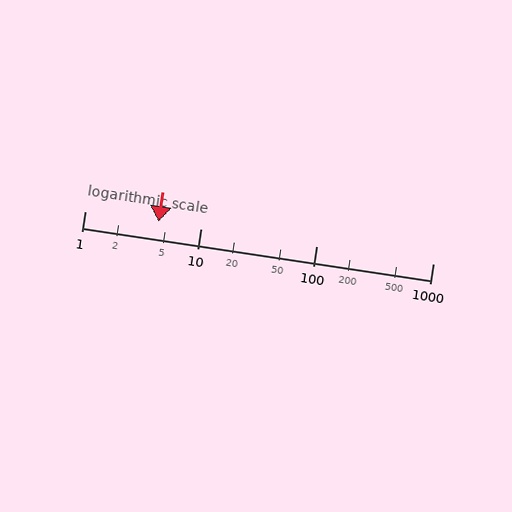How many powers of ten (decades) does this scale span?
The scale spans 3 decades, from 1 to 1000.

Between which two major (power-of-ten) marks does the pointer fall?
The pointer is between 1 and 10.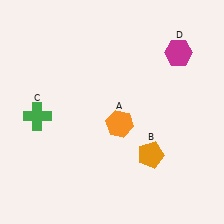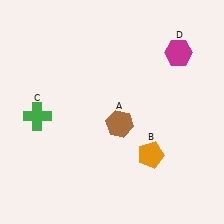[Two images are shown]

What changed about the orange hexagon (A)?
In Image 1, A is orange. In Image 2, it changed to brown.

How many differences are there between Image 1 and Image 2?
There is 1 difference between the two images.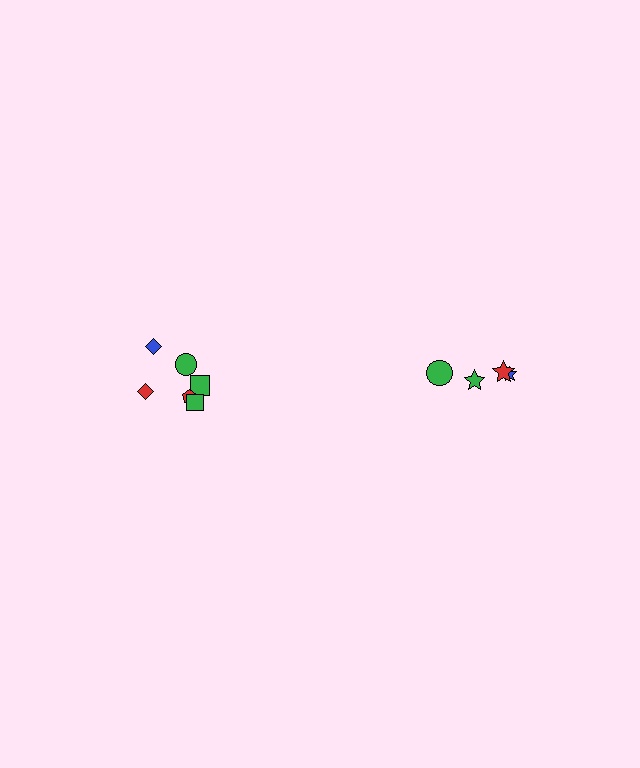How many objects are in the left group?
There are 6 objects.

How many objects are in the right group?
There are 4 objects.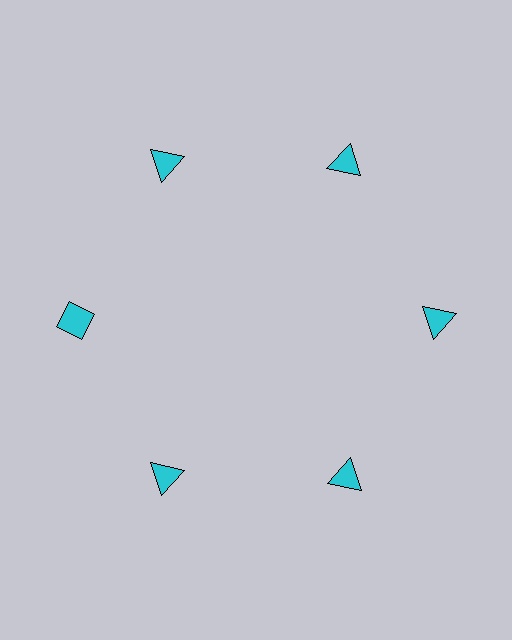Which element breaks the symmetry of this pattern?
The cyan diamond at roughly the 9 o'clock position breaks the symmetry. All other shapes are cyan triangles.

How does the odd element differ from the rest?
It has a different shape: diamond instead of triangle.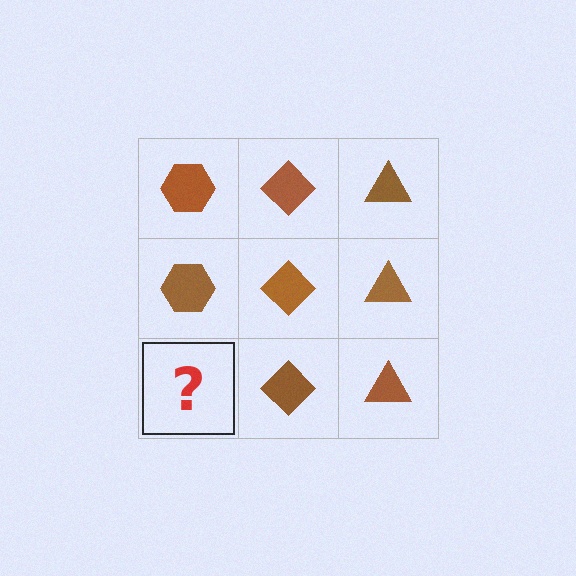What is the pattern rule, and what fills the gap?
The rule is that each column has a consistent shape. The gap should be filled with a brown hexagon.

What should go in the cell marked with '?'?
The missing cell should contain a brown hexagon.